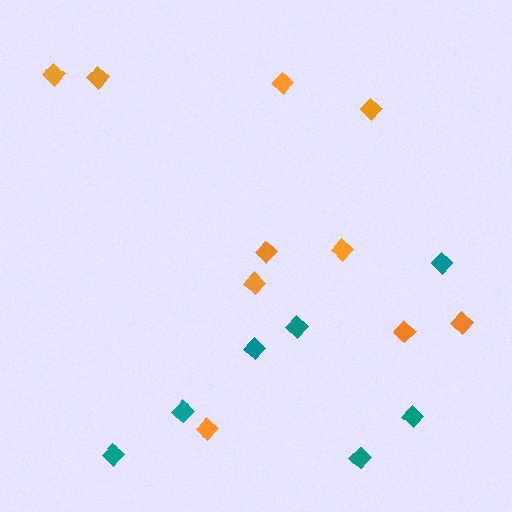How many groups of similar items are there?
There are 2 groups: one group of teal diamonds (7) and one group of orange diamonds (10).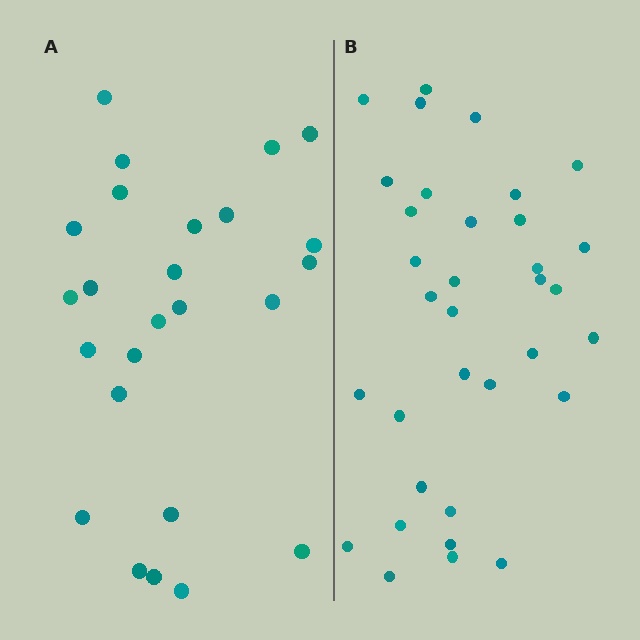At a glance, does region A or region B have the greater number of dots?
Region B (the right region) has more dots.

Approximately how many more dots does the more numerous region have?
Region B has roughly 8 or so more dots than region A.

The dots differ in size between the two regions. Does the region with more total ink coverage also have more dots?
No. Region A has more total ink coverage because its dots are larger, but region B actually contains more individual dots. Total area can be misleading — the number of items is what matters here.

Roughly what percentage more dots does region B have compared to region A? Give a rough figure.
About 35% more.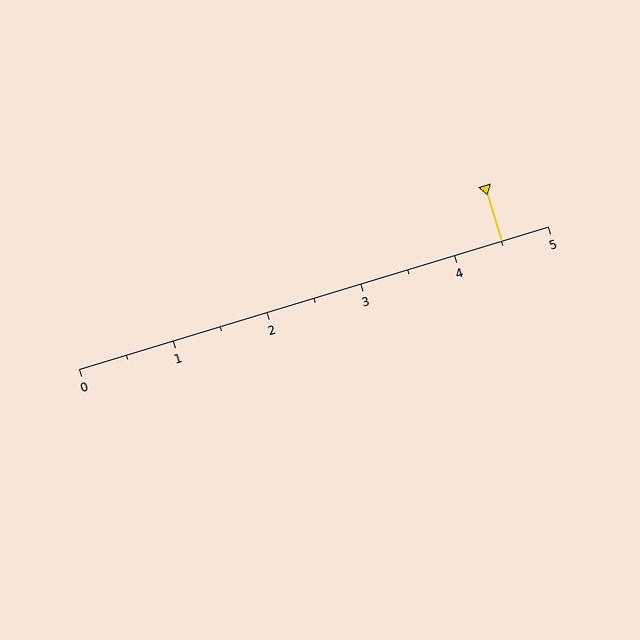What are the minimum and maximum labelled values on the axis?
The axis runs from 0 to 5.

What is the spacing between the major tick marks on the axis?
The major ticks are spaced 1 apart.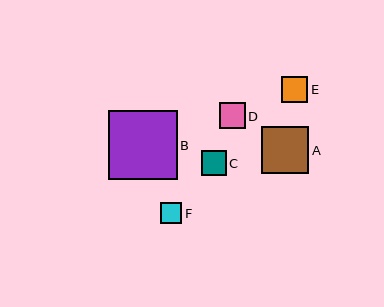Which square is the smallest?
Square F is the smallest with a size of approximately 22 pixels.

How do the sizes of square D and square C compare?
Square D and square C are approximately the same size.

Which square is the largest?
Square B is the largest with a size of approximately 69 pixels.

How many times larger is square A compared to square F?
Square A is approximately 2.2 times the size of square F.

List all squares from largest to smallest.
From largest to smallest: B, A, E, D, C, F.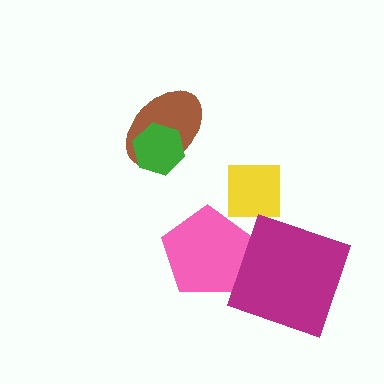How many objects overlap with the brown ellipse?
1 object overlaps with the brown ellipse.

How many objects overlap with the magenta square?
1 object overlaps with the magenta square.